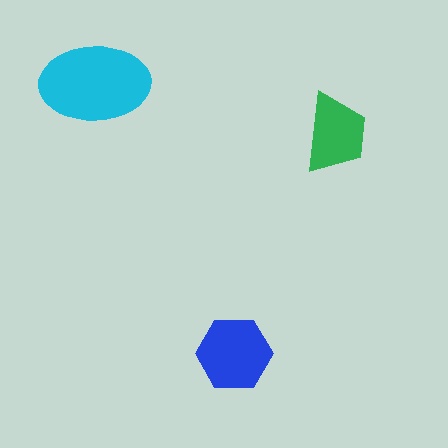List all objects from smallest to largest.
The green trapezoid, the blue hexagon, the cyan ellipse.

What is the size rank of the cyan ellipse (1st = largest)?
1st.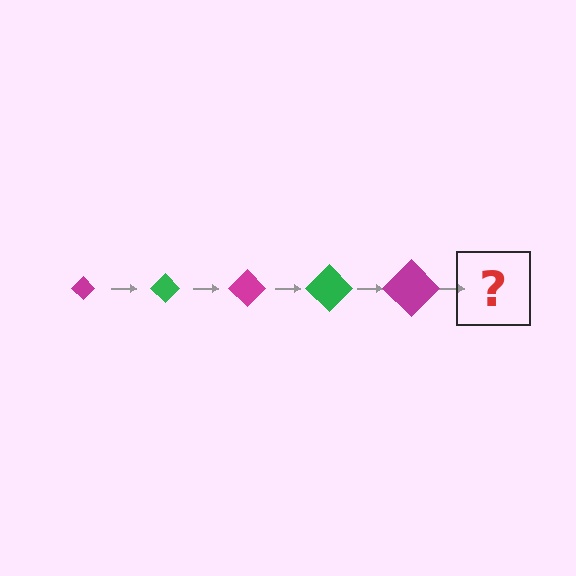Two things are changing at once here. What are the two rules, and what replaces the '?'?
The two rules are that the diamond grows larger each step and the color cycles through magenta and green. The '?' should be a green diamond, larger than the previous one.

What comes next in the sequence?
The next element should be a green diamond, larger than the previous one.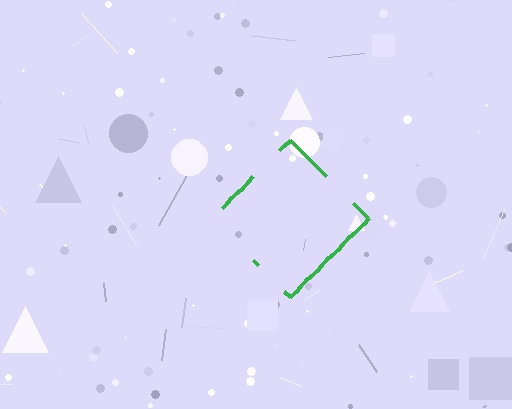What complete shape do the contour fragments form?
The contour fragments form a diamond.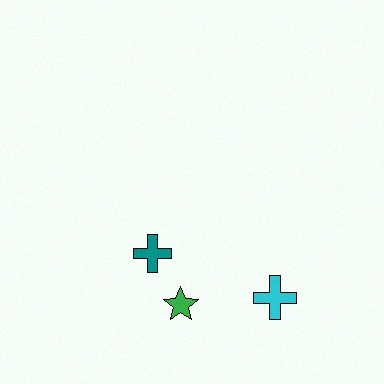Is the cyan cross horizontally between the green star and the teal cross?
No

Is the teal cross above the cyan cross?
Yes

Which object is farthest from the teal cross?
The cyan cross is farthest from the teal cross.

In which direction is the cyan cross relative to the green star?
The cyan cross is to the right of the green star.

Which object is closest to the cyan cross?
The green star is closest to the cyan cross.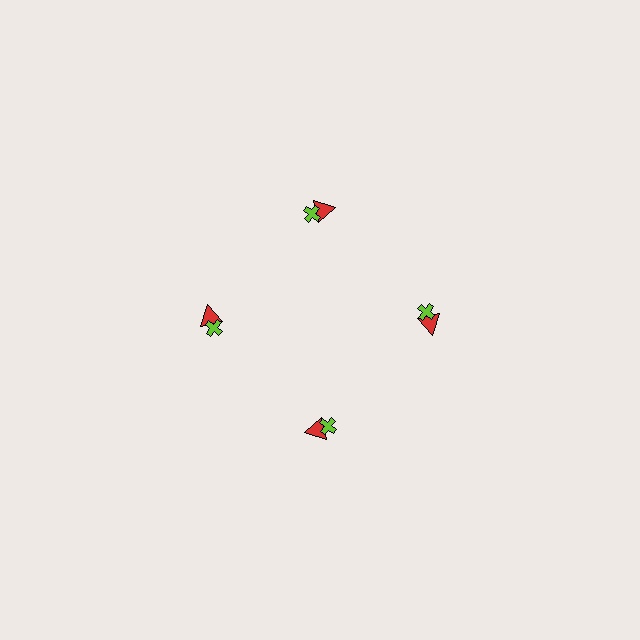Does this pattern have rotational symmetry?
Yes, this pattern has 4-fold rotational symmetry. It looks the same after rotating 90 degrees around the center.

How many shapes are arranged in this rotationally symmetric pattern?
There are 8 shapes, arranged in 4 groups of 2.